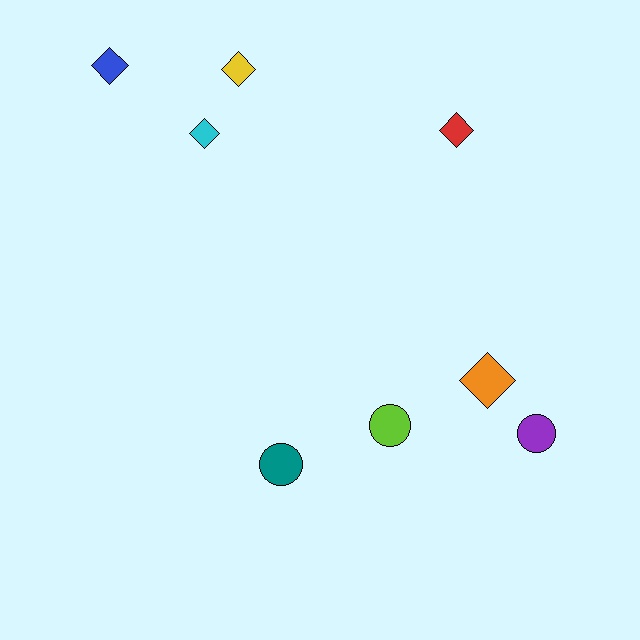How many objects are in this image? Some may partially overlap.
There are 8 objects.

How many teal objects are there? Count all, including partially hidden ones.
There is 1 teal object.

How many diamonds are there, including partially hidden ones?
There are 5 diamonds.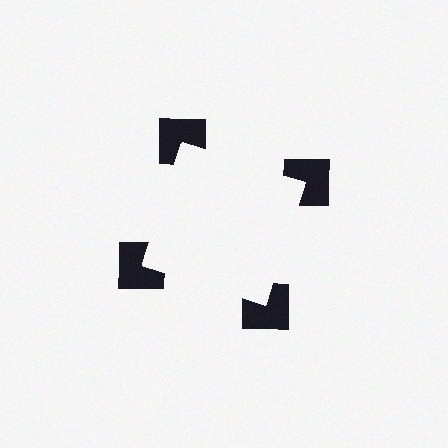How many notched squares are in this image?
There are 4 — one at each vertex of the illusory square.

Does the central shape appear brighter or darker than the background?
It typically appears slightly brighter than the background, even though no actual brightness change is drawn.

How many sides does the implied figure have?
4 sides.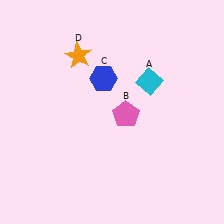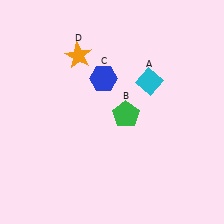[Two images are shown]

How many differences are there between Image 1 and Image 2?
There is 1 difference between the two images.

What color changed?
The pentagon (B) changed from pink in Image 1 to green in Image 2.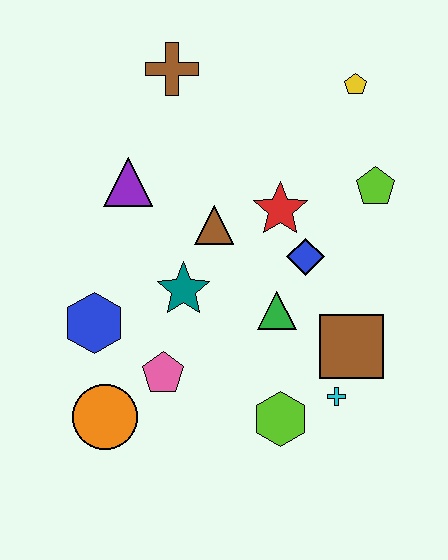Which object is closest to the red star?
The blue diamond is closest to the red star.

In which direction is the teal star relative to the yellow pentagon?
The teal star is below the yellow pentagon.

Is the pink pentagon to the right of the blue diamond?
No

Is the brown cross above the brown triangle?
Yes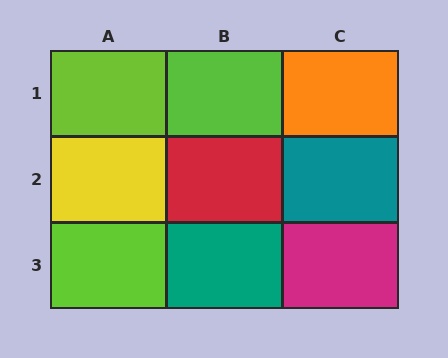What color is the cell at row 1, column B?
Lime.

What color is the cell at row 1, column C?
Orange.